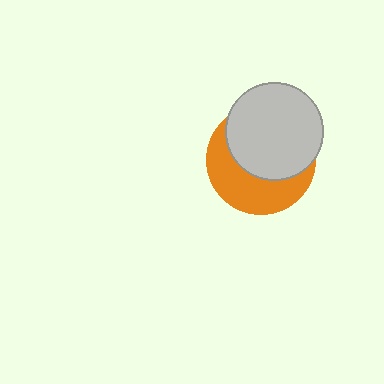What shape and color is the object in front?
The object in front is a light gray circle.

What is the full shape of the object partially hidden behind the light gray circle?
The partially hidden object is an orange circle.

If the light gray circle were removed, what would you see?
You would see the complete orange circle.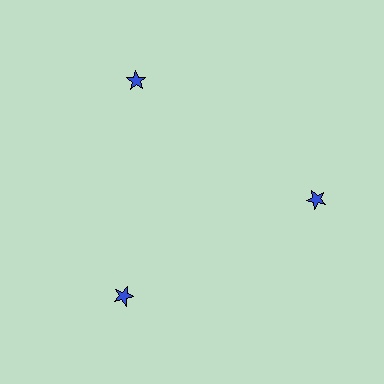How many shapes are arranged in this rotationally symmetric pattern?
There are 3 shapes, arranged in 3 groups of 1.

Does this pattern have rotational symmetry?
Yes, this pattern has 3-fold rotational symmetry. It looks the same after rotating 120 degrees around the center.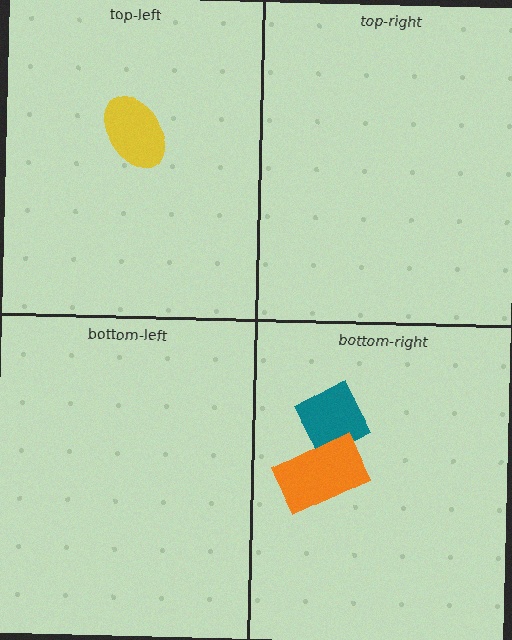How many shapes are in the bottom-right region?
2.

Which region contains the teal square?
The bottom-right region.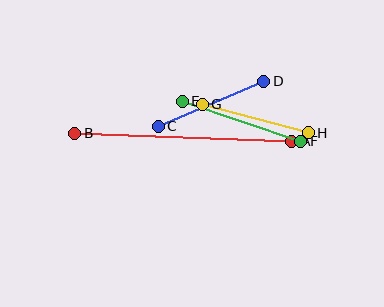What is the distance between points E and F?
The distance is approximately 125 pixels.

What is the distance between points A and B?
The distance is approximately 217 pixels.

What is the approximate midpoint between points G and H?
The midpoint is at approximately (255, 118) pixels.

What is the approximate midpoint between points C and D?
The midpoint is at approximately (211, 104) pixels.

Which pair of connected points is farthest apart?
Points A and B are farthest apart.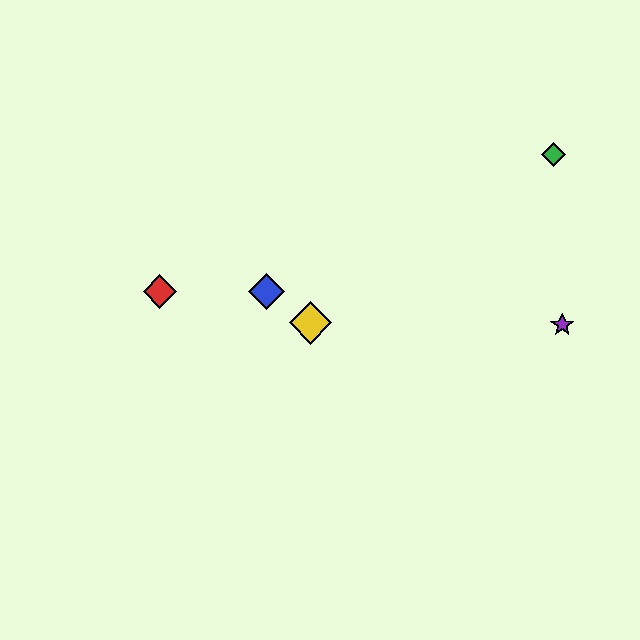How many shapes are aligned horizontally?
2 shapes (the red diamond, the blue diamond) are aligned horizontally.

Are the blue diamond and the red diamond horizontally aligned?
Yes, both are at y≈291.